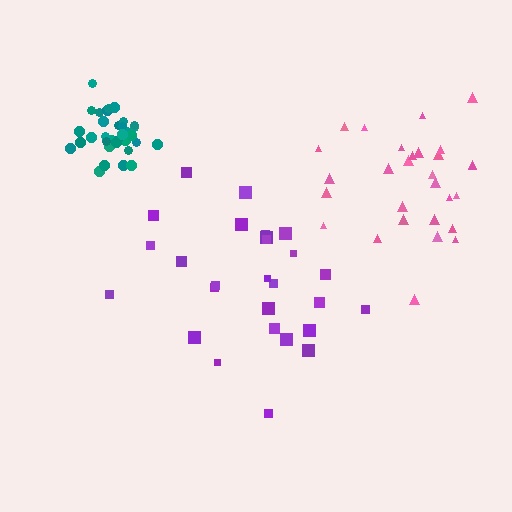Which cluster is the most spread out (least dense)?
Purple.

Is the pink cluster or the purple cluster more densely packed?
Pink.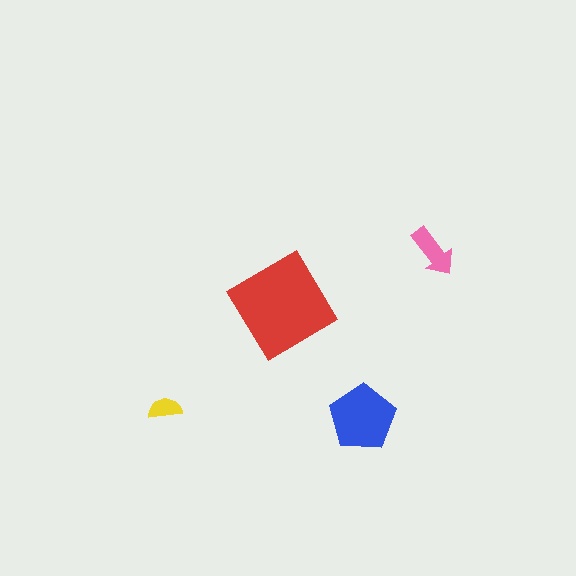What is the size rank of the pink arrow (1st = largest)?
3rd.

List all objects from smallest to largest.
The yellow semicircle, the pink arrow, the blue pentagon, the red diamond.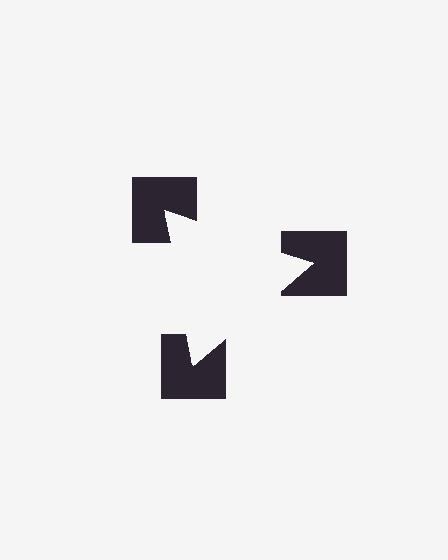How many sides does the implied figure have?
3 sides.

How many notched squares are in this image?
There are 3 — one at each vertex of the illusory triangle.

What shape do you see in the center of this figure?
An illusory triangle — its edges are inferred from the aligned wedge cuts in the notched squares, not physically drawn.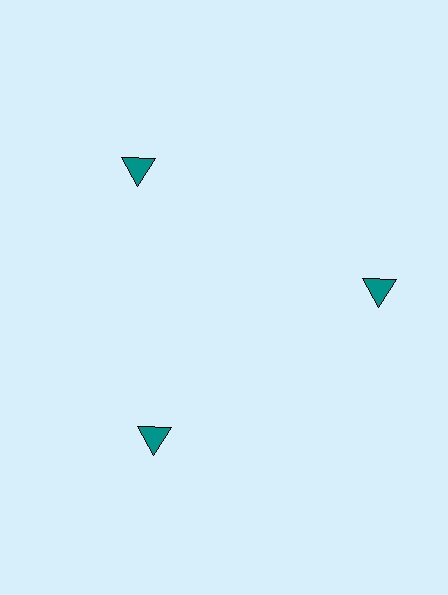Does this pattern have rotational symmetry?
Yes, this pattern has 3-fold rotational symmetry. It looks the same after rotating 120 degrees around the center.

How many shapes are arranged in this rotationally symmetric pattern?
There are 3 shapes, arranged in 3 groups of 1.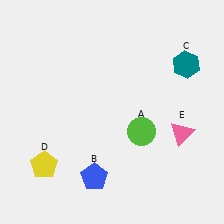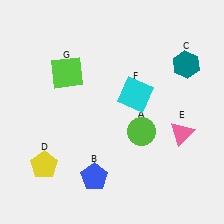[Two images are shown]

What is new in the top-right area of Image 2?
A cyan square (F) was added in the top-right area of Image 2.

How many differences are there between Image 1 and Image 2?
There are 2 differences between the two images.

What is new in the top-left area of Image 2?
A lime square (G) was added in the top-left area of Image 2.